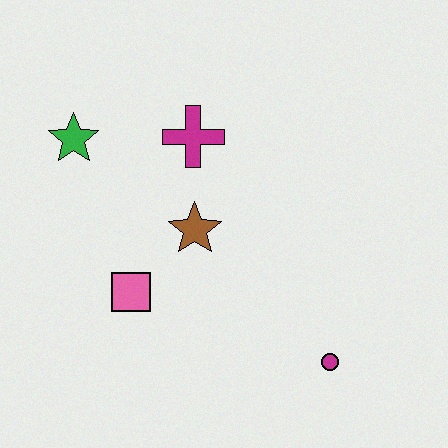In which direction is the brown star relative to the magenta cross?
The brown star is below the magenta cross.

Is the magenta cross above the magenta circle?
Yes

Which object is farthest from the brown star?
The magenta circle is farthest from the brown star.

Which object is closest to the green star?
The magenta cross is closest to the green star.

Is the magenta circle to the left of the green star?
No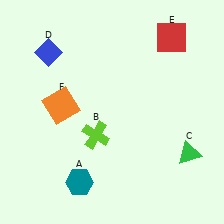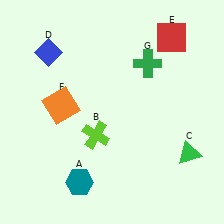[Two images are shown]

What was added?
A green cross (G) was added in Image 2.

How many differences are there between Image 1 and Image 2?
There is 1 difference between the two images.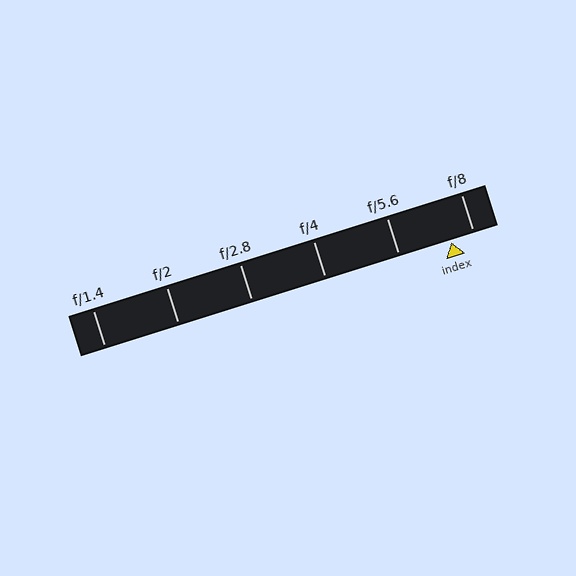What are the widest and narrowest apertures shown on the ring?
The widest aperture shown is f/1.4 and the narrowest is f/8.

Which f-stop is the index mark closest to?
The index mark is closest to f/8.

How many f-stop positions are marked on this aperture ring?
There are 6 f-stop positions marked.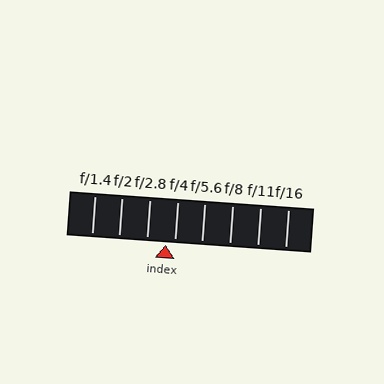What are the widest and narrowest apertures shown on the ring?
The widest aperture shown is f/1.4 and the narrowest is f/16.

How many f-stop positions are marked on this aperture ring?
There are 8 f-stop positions marked.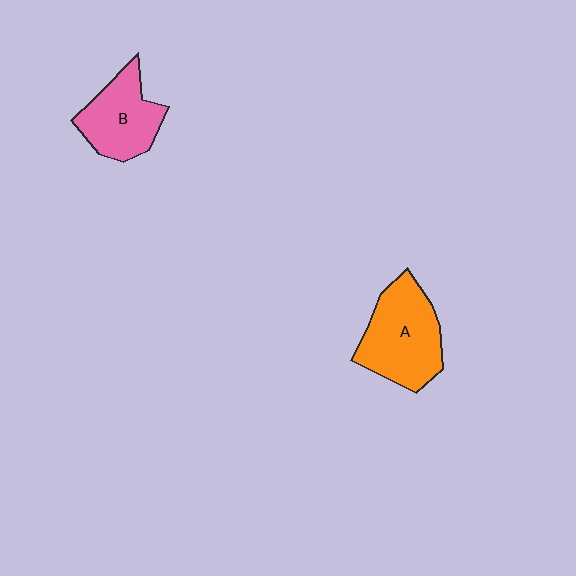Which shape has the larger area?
Shape A (orange).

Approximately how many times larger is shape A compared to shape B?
Approximately 1.3 times.